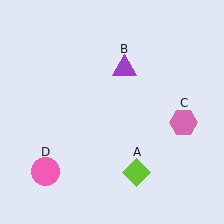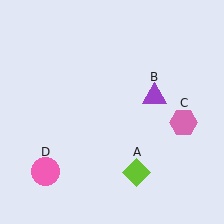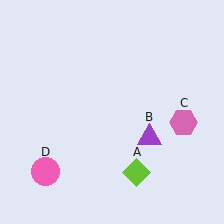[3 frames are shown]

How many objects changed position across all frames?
1 object changed position: purple triangle (object B).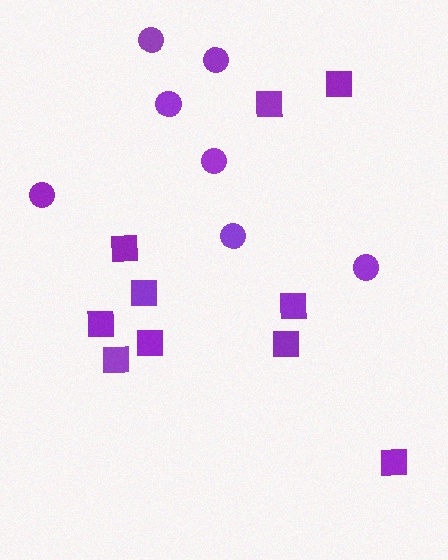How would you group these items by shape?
There are 2 groups: one group of squares (10) and one group of circles (7).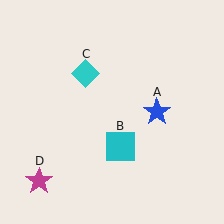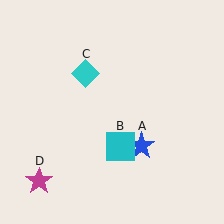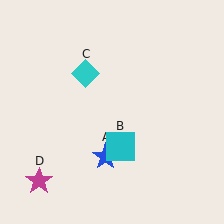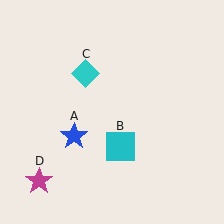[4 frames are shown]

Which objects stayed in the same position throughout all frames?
Cyan square (object B) and cyan diamond (object C) and magenta star (object D) remained stationary.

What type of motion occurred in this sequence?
The blue star (object A) rotated clockwise around the center of the scene.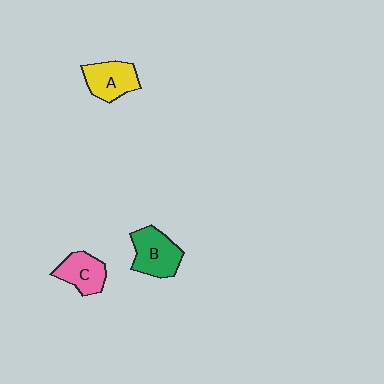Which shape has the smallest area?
Shape C (pink).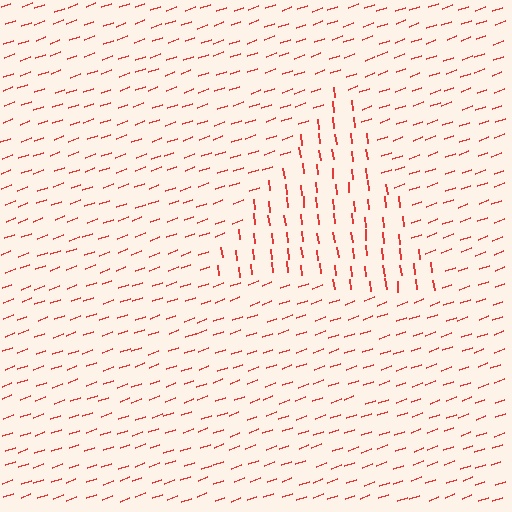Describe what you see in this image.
The image is filled with small red line segments. A triangle region in the image has lines oriented differently from the surrounding lines, creating a visible texture boundary.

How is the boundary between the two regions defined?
The boundary is defined purely by a change in line orientation (approximately 77 degrees difference). All lines are the same color and thickness.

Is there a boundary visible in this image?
Yes, there is a texture boundary formed by a change in line orientation.